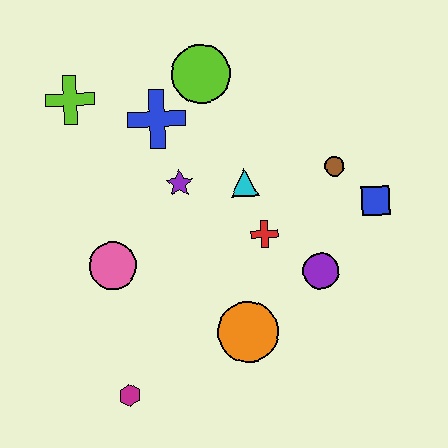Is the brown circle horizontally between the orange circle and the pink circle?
No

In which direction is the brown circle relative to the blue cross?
The brown circle is to the right of the blue cross.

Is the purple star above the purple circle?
Yes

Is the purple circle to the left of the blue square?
Yes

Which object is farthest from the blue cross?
The magenta hexagon is farthest from the blue cross.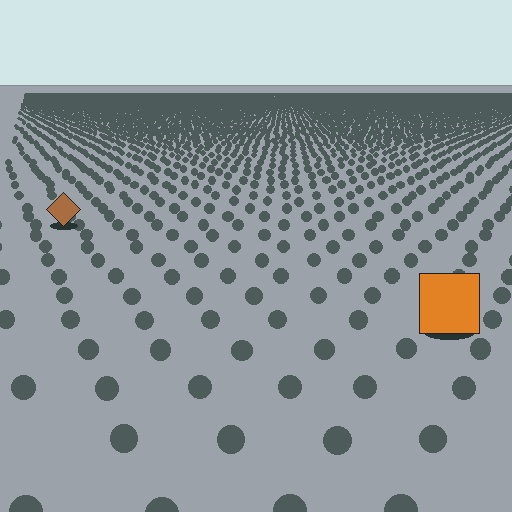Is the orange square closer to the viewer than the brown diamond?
Yes. The orange square is closer — you can tell from the texture gradient: the ground texture is coarser near it.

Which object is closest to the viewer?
The orange square is closest. The texture marks near it are larger and more spread out.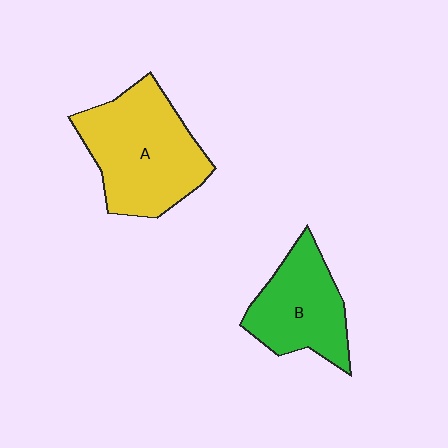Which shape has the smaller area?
Shape B (green).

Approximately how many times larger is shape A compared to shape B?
Approximately 1.4 times.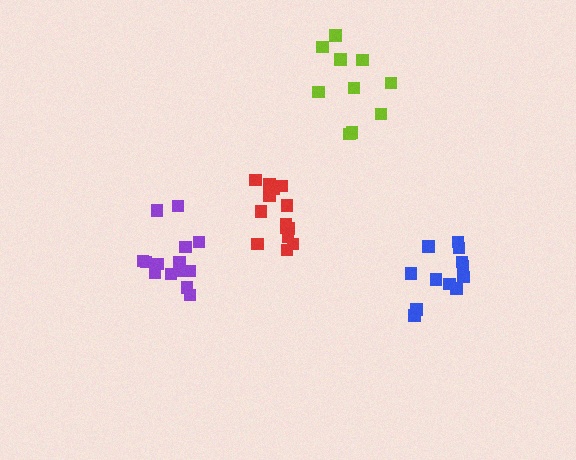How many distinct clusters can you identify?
There are 4 distinct clusters.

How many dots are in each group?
Group 1: 14 dots, Group 2: 14 dots, Group 3: 12 dots, Group 4: 10 dots (50 total).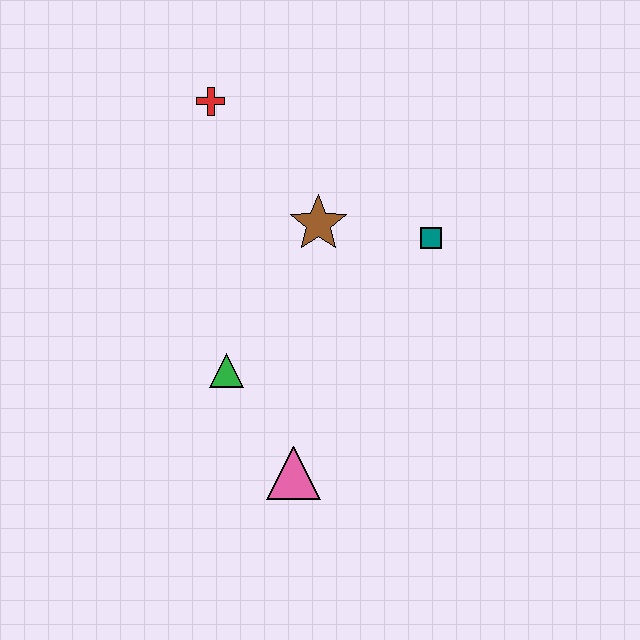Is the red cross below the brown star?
No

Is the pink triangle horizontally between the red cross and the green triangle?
No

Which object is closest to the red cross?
The brown star is closest to the red cross.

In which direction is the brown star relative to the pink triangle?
The brown star is above the pink triangle.